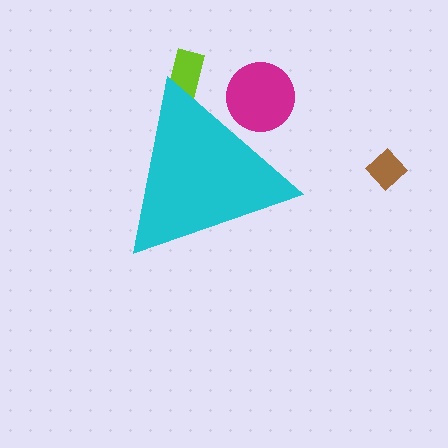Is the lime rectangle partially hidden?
Yes, the lime rectangle is partially hidden behind the cyan triangle.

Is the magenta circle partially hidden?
Yes, the magenta circle is partially hidden behind the cyan triangle.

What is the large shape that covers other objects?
A cyan triangle.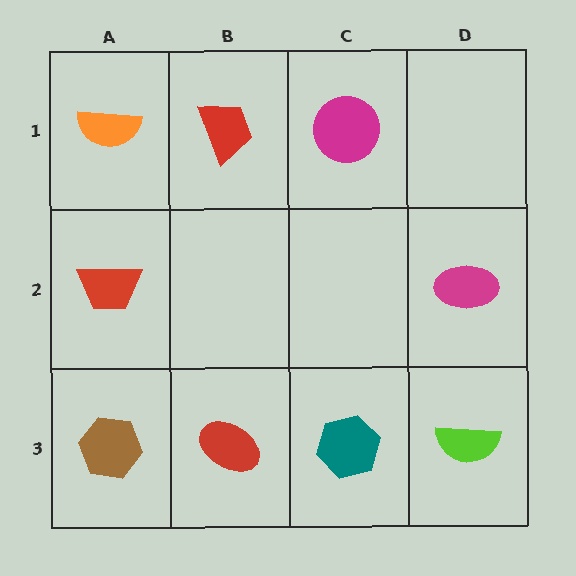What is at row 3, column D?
A lime semicircle.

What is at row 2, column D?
A magenta ellipse.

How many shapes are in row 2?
2 shapes.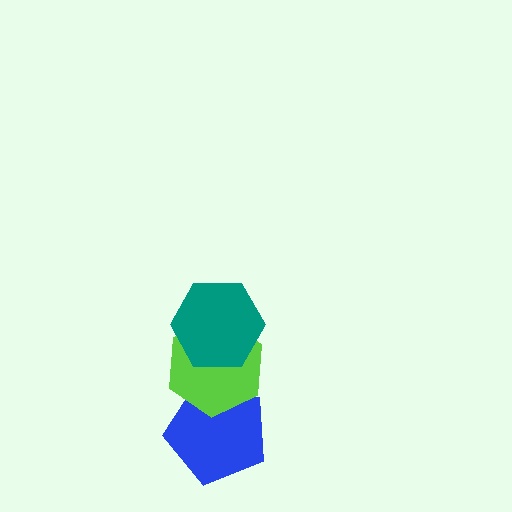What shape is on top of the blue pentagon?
The lime hexagon is on top of the blue pentagon.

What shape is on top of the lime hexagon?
The teal hexagon is on top of the lime hexagon.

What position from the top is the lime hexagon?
The lime hexagon is 2nd from the top.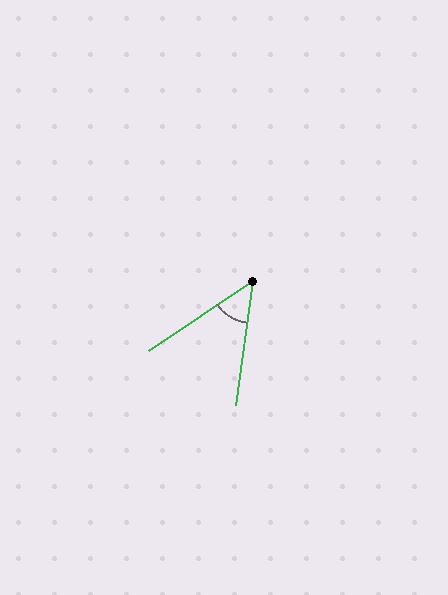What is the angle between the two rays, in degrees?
Approximately 48 degrees.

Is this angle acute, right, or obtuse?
It is acute.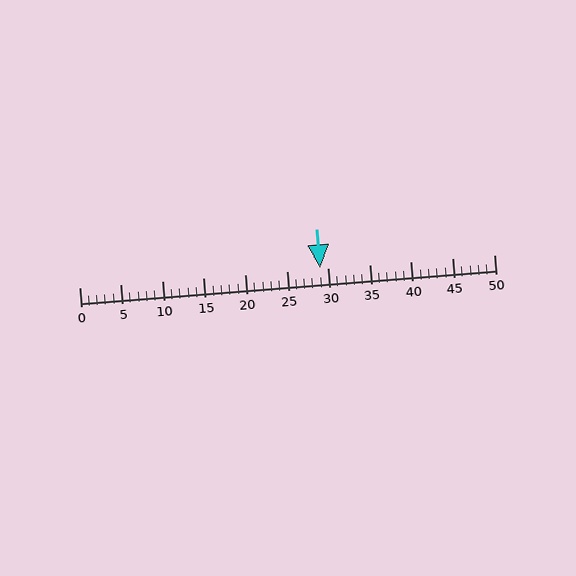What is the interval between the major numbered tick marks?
The major tick marks are spaced 5 units apart.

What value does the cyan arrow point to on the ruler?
The cyan arrow points to approximately 29.